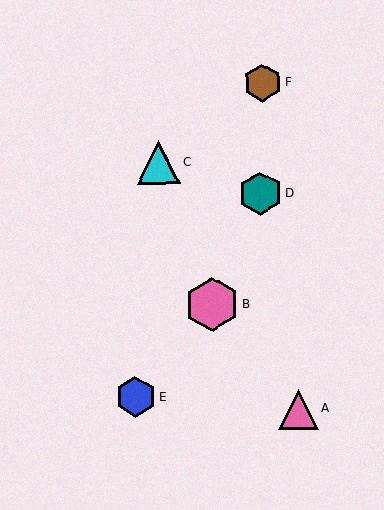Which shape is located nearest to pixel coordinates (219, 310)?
The pink hexagon (labeled B) at (212, 304) is nearest to that location.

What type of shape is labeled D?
Shape D is a teal hexagon.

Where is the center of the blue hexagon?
The center of the blue hexagon is at (136, 397).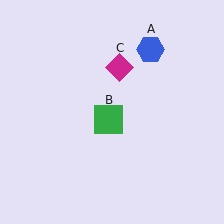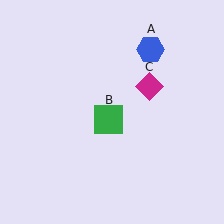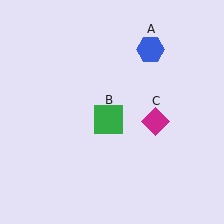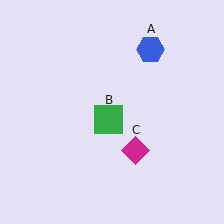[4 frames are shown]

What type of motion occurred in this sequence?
The magenta diamond (object C) rotated clockwise around the center of the scene.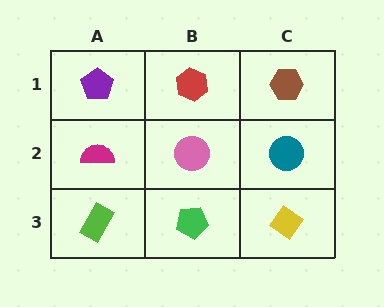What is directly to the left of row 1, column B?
A purple pentagon.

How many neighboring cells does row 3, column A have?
2.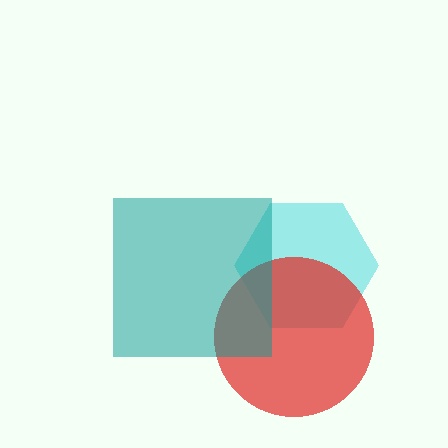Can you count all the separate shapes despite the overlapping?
Yes, there are 3 separate shapes.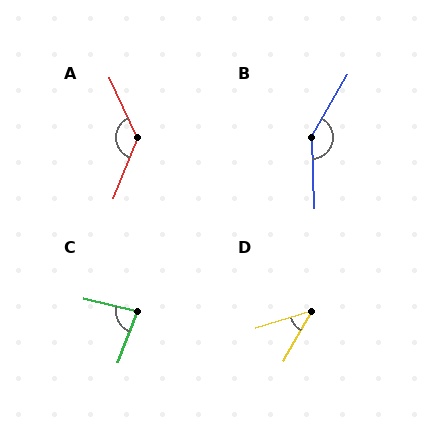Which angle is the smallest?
D, at approximately 43 degrees.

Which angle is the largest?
B, at approximately 148 degrees.